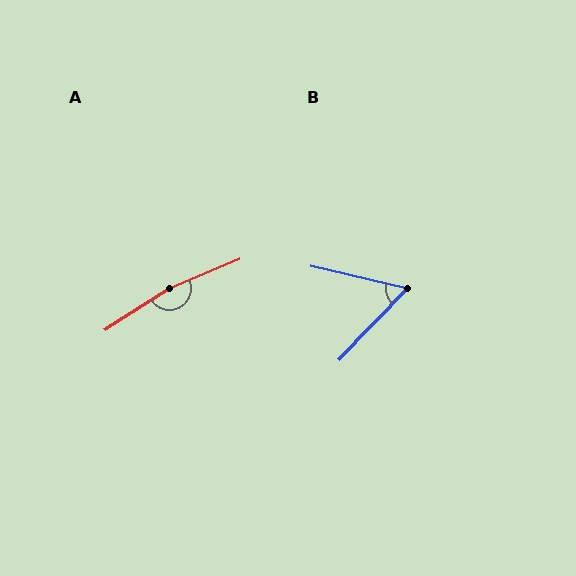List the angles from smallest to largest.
B (59°), A (170°).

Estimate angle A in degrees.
Approximately 170 degrees.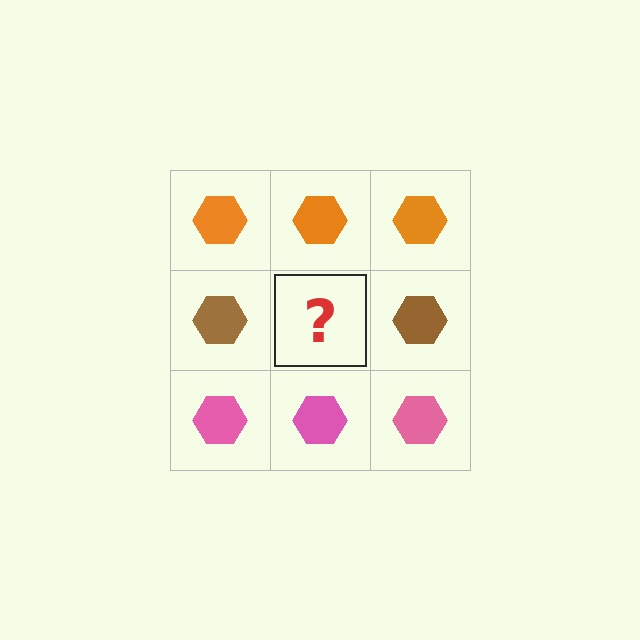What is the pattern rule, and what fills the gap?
The rule is that each row has a consistent color. The gap should be filled with a brown hexagon.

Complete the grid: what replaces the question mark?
The question mark should be replaced with a brown hexagon.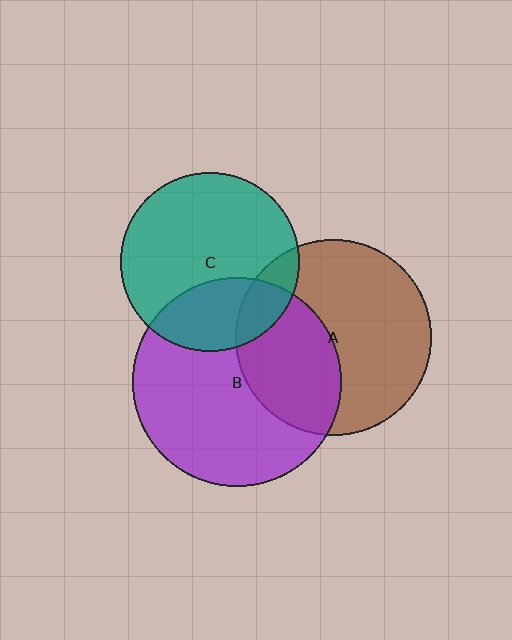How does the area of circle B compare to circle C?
Approximately 1.4 times.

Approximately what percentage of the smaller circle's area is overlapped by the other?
Approximately 40%.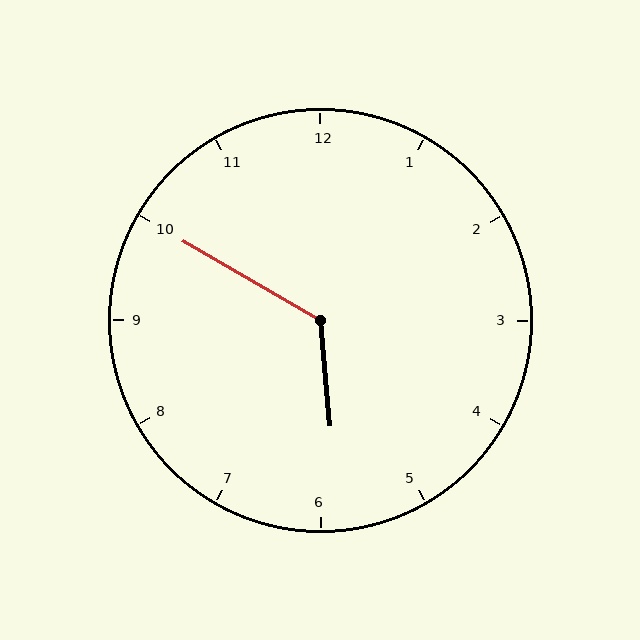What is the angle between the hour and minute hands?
Approximately 125 degrees.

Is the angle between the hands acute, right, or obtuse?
It is obtuse.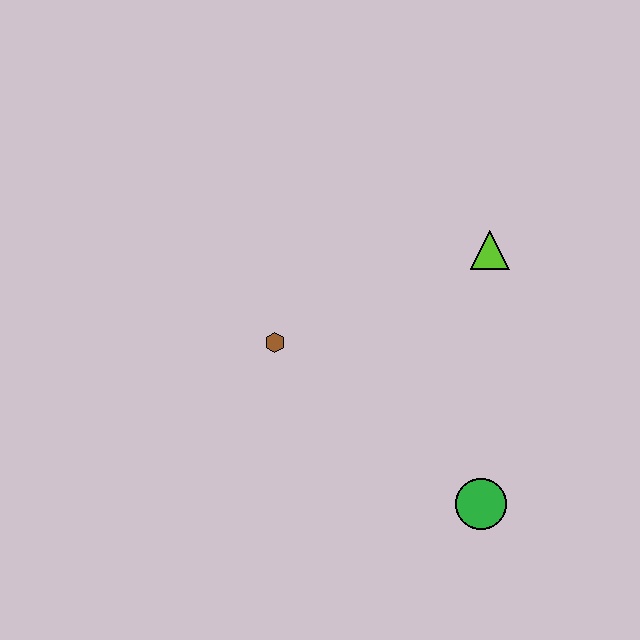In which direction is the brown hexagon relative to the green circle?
The brown hexagon is to the left of the green circle.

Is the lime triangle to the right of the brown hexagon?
Yes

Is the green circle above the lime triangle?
No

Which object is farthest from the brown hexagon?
The green circle is farthest from the brown hexagon.